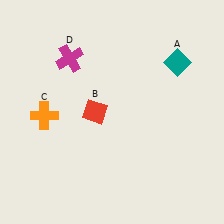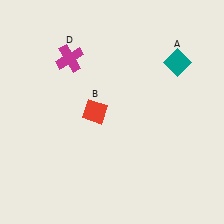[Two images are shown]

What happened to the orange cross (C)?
The orange cross (C) was removed in Image 2. It was in the bottom-left area of Image 1.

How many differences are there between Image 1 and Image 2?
There is 1 difference between the two images.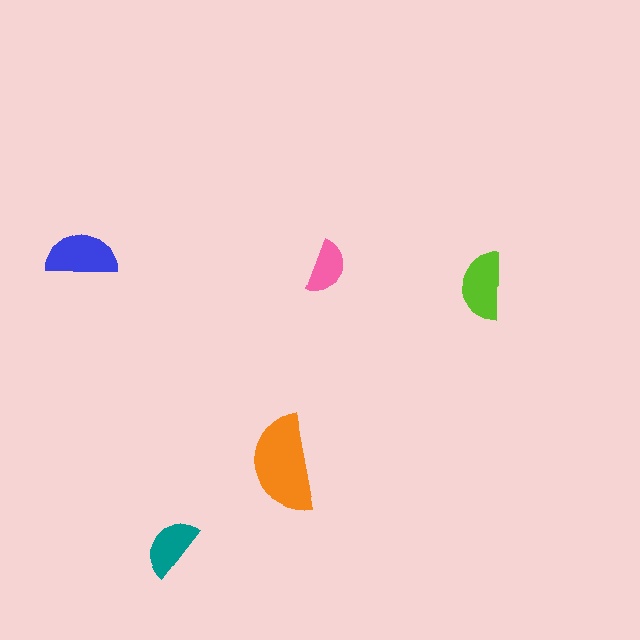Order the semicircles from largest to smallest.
the orange one, the blue one, the lime one, the teal one, the pink one.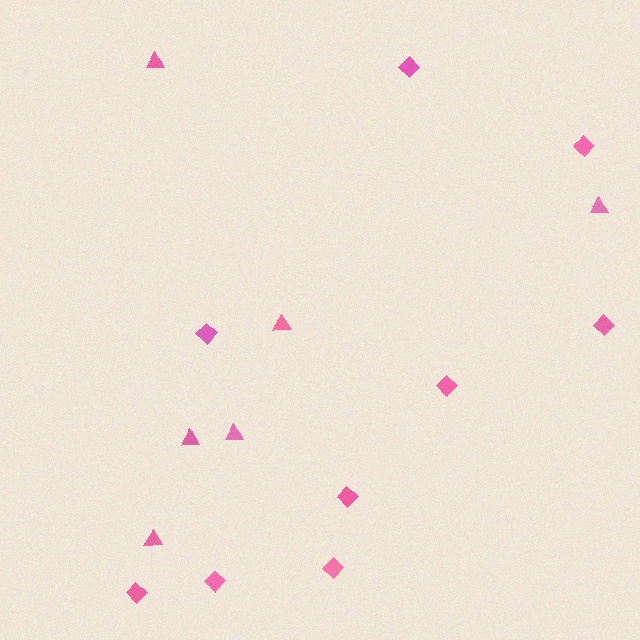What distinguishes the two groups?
There are 2 groups: one group of diamonds (9) and one group of triangles (6).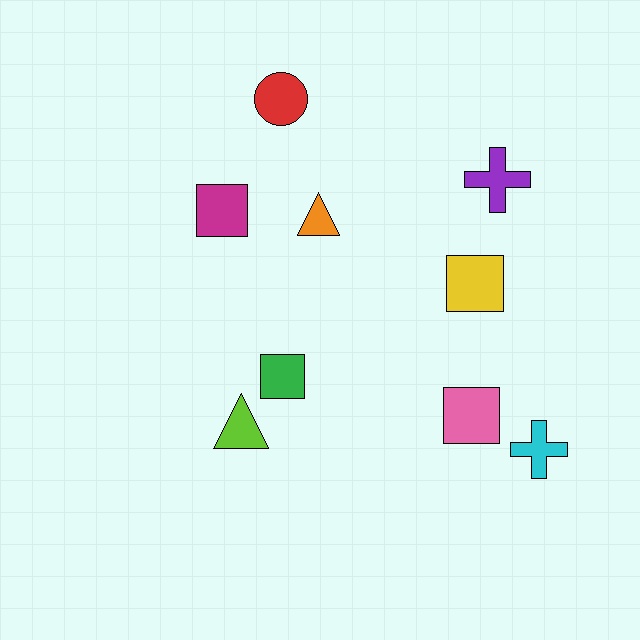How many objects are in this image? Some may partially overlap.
There are 9 objects.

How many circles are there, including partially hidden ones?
There is 1 circle.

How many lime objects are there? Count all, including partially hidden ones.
There is 1 lime object.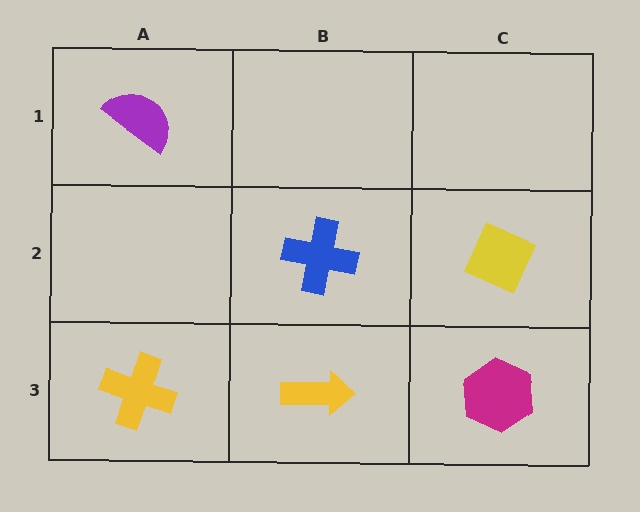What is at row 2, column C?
A yellow diamond.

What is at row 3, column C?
A magenta hexagon.